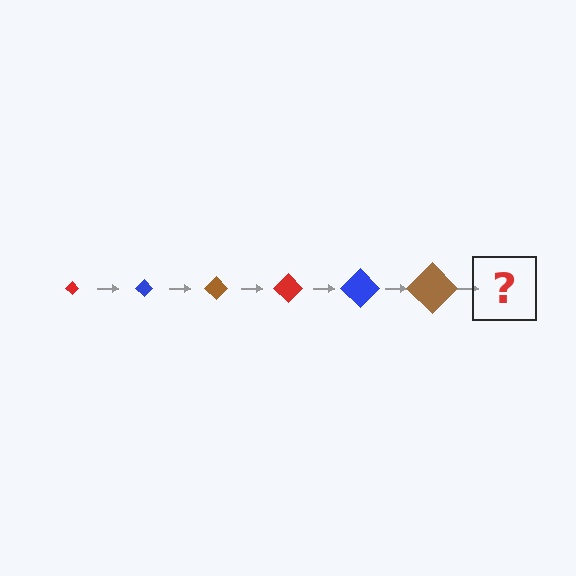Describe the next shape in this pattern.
It should be a red diamond, larger than the previous one.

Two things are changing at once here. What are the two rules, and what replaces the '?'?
The two rules are that the diamond grows larger each step and the color cycles through red, blue, and brown. The '?' should be a red diamond, larger than the previous one.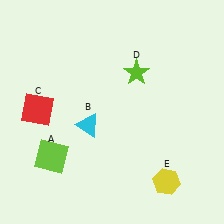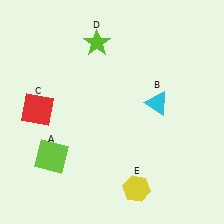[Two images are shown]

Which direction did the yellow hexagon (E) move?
The yellow hexagon (E) moved left.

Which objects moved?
The objects that moved are: the cyan triangle (B), the lime star (D), the yellow hexagon (E).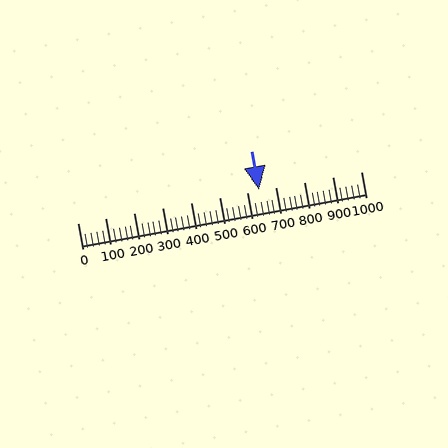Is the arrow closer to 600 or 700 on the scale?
The arrow is closer to 600.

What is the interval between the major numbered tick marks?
The major tick marks are spaced 100 units apart.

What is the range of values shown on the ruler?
The ruler shows values from 0 to 1000.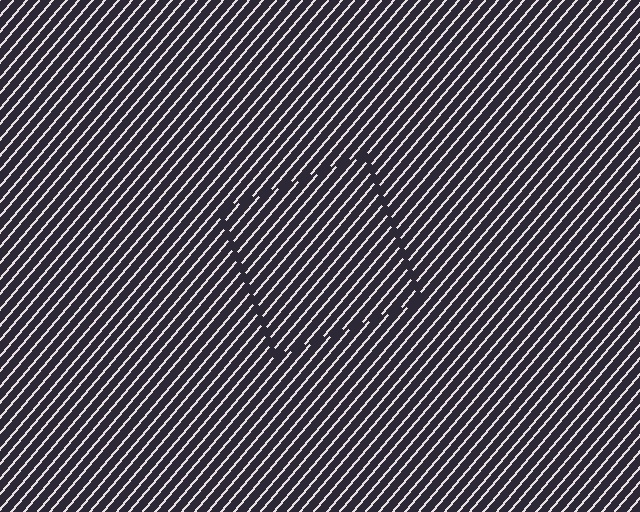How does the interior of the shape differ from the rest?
The interior of the shape contains the same grating, shifted by half a period — the contour is defined by the phase discontinuity where line-ends from the inner and outer gratings abut.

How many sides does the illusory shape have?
4 sides — the line-ends trace a square.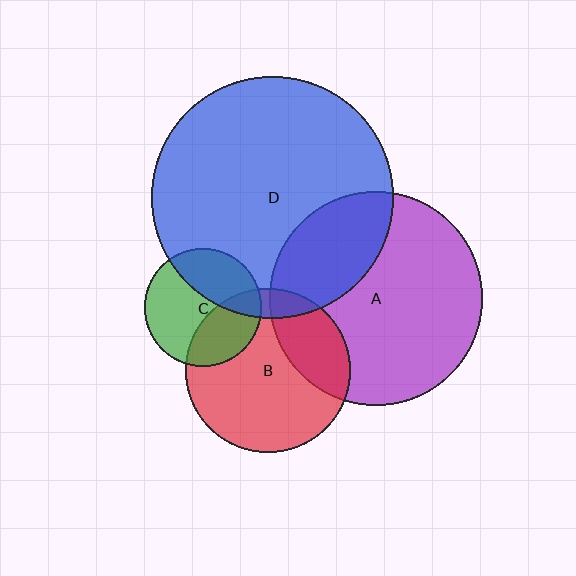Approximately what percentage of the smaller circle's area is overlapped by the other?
Approximately 10%.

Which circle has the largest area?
Circle D (blue).